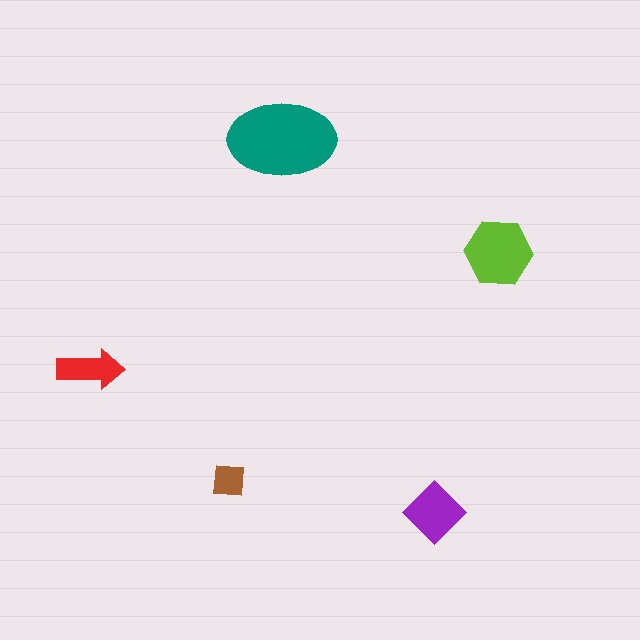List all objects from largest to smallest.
The teal ellipse, the lime hexagon, the purple diamond, the red arrow, the brown square.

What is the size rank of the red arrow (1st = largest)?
4th.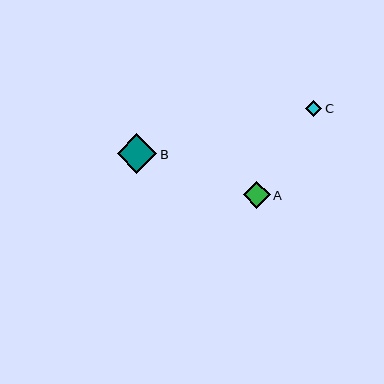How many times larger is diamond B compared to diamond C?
Diamond B is approximately 2.5 times the size of diamond C.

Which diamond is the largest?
Diamond B is the largest with a size of approximately 40 pixels.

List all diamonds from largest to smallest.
From largest to smallest: B, A, C.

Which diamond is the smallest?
Diamond C is the smallest with a size of approximately 16 pixels.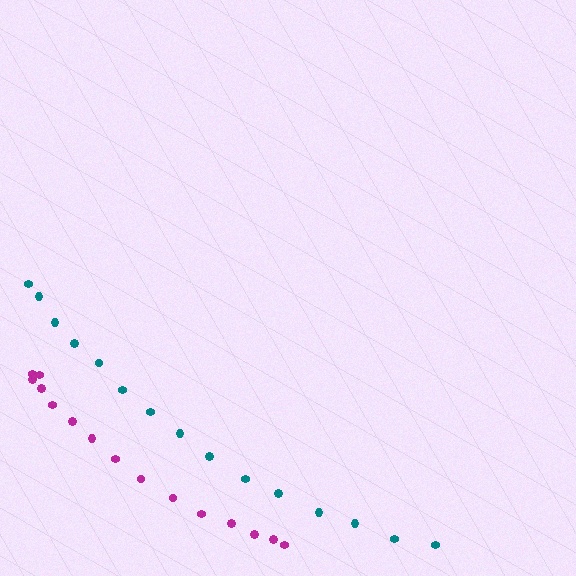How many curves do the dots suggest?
There are 2 distinct paths.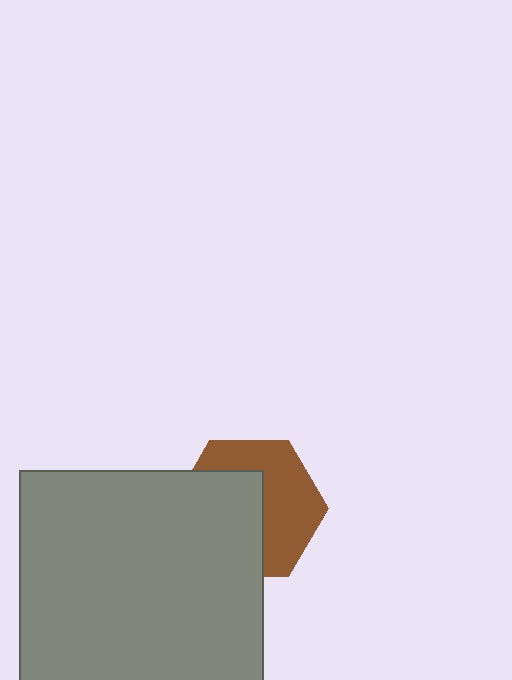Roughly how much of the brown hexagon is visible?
About half of it is visible (roughly 49%).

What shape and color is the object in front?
The object in front is a gray rectangle.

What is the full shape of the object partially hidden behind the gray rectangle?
The partially hidden object is a brown hexagon.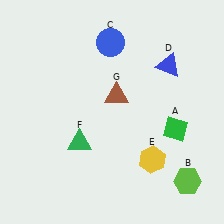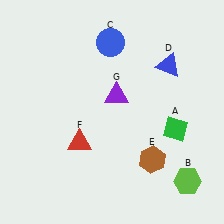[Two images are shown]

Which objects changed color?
E changed from yellow to brown. F changed from green to red. G changed from brown to purple.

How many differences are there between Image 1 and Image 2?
There are 3 differences between the two images.